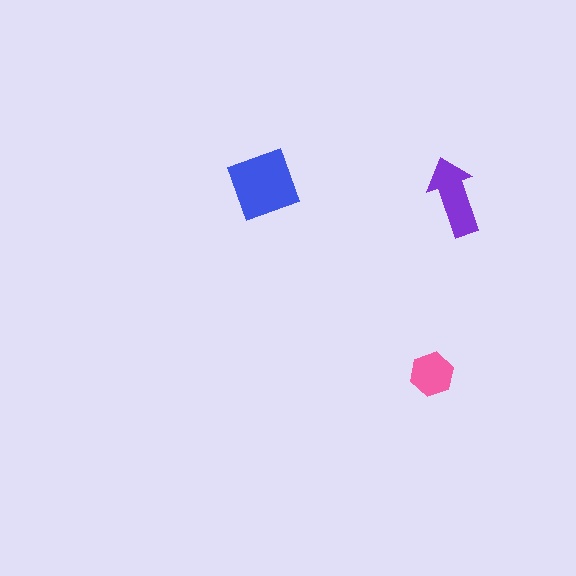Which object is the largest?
The blue diamond.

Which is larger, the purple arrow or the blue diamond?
The blue diamond.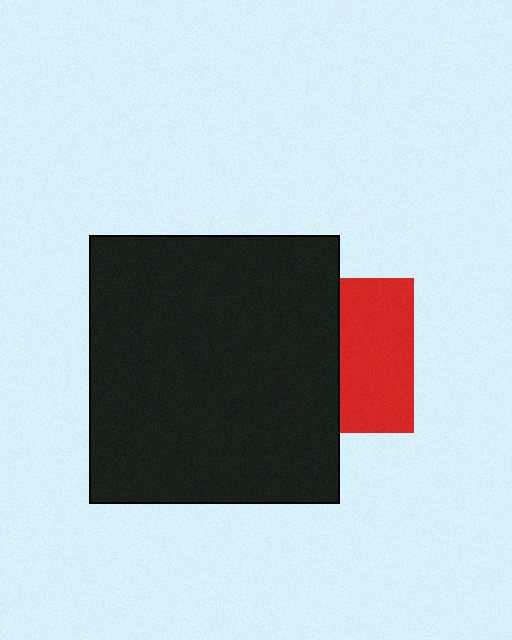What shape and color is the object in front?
The object in front is a black rectangle.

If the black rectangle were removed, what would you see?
You would see the complete red square.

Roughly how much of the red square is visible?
About half of it is visible (roughly 48%).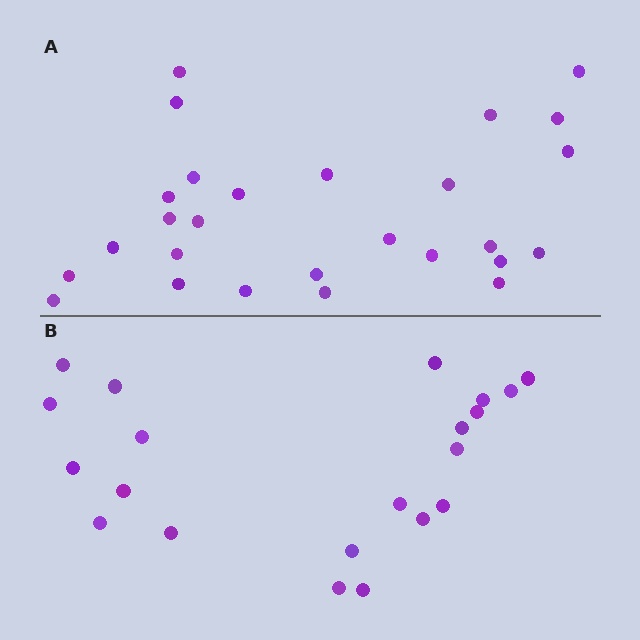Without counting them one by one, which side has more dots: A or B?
Region A (the top region) has more dots.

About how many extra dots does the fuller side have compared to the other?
Region A has about 6 more dots than region B.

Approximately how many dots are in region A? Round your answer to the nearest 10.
About 30 dots. (The exact count is 27, which rounds to 30.)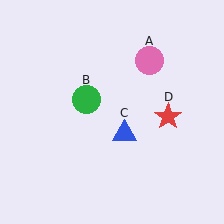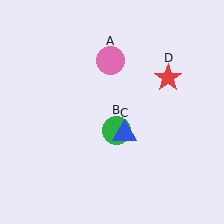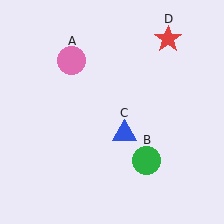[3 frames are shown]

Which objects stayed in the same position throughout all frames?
Blue triangle (object C) remained stationary.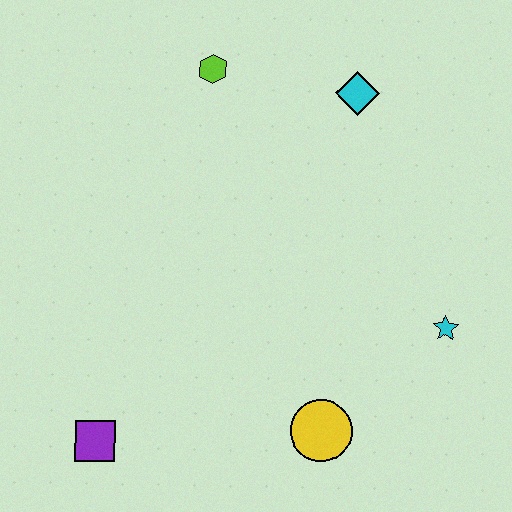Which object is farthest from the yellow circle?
The lime hexagon is farthest from the yellow circle.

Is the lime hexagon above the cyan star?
Yes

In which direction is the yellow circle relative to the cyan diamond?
The yellow circle is below the cyan diamond.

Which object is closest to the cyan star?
The yellow circle is closest to the cyan star.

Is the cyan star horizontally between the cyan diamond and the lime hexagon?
No